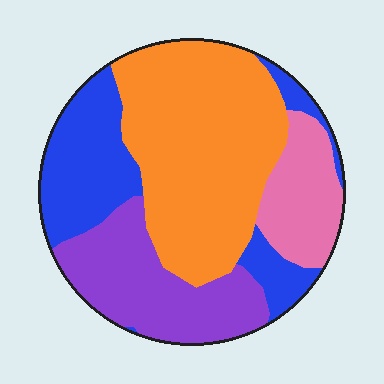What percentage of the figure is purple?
Purple takes up about one fifth (1/5) of the figure.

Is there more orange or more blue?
Orange.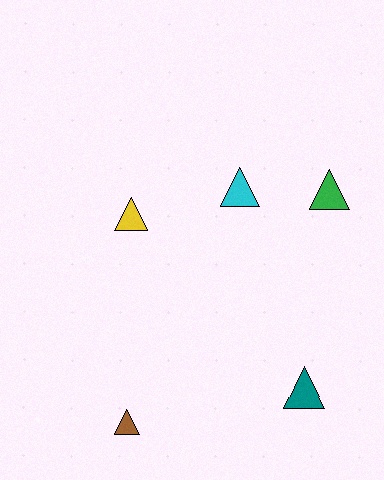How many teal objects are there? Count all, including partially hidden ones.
There is 1 teal object.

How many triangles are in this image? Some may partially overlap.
There are 5 triangles.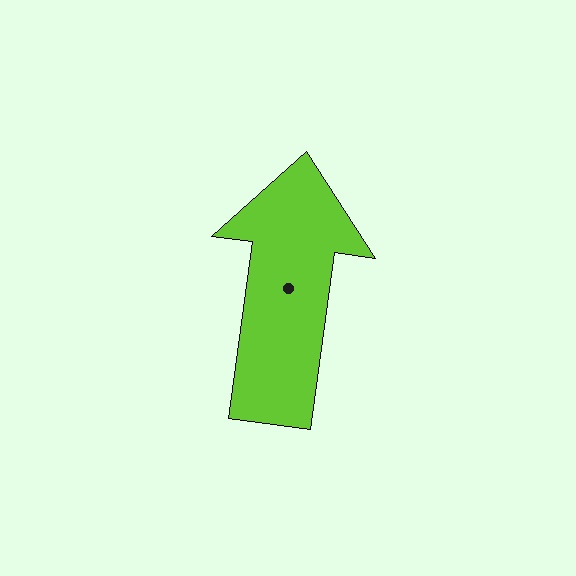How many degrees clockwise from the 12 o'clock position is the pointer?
Approximately 8 degrees.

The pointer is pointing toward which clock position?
Roughly 12 o'clock.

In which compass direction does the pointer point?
North.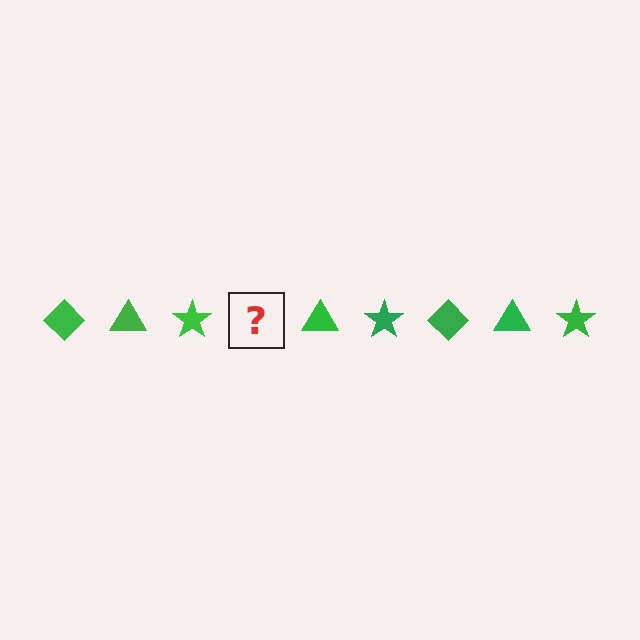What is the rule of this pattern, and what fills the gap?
The rule is that the pattern cycles through diamond, triangle, star shapes in green. The gap should be filled with a green diamond.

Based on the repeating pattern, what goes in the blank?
The blank should be a green diamond.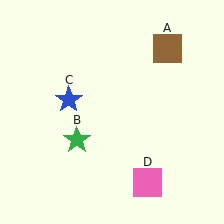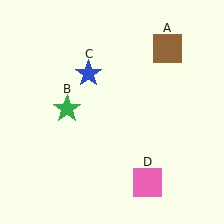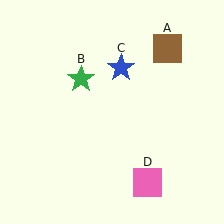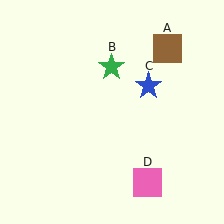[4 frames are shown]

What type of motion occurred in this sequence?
The green star (object B), blue star (object C) rotated clockwise around the center of the scene.